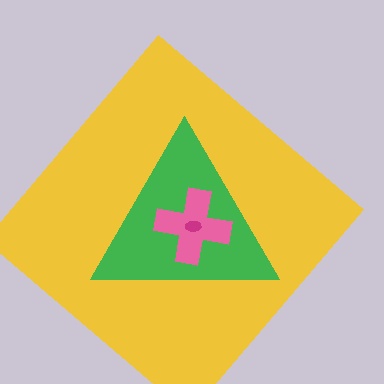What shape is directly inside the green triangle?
The pink cross.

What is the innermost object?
The magenta ellipse.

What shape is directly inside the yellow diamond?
The green triangle.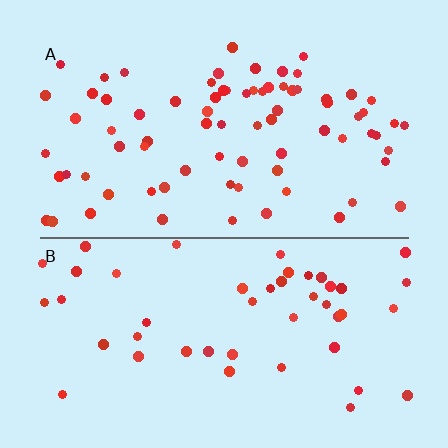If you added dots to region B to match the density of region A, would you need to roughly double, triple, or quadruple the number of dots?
Approximately double.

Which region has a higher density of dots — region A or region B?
A (the top).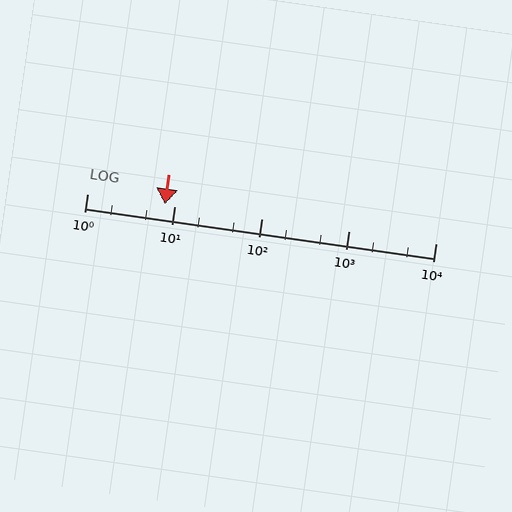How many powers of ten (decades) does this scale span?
The scale spans 4 decades, from 1 to 10000.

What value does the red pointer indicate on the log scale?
The pointer indicates approximately 7.8.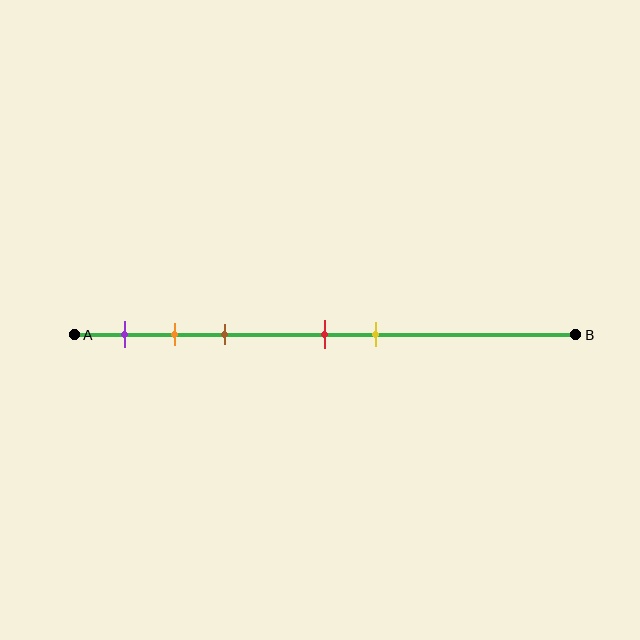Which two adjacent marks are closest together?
The orange and brown marks are the closest adjacent pair.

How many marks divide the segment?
There are 5 marks dividing the segment.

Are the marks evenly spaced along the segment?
No, the marks are not evenly spaced.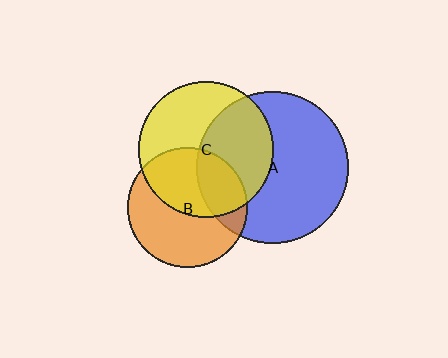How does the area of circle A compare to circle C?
Approximately 1.3 times.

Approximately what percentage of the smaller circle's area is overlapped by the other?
Approximately 25%.